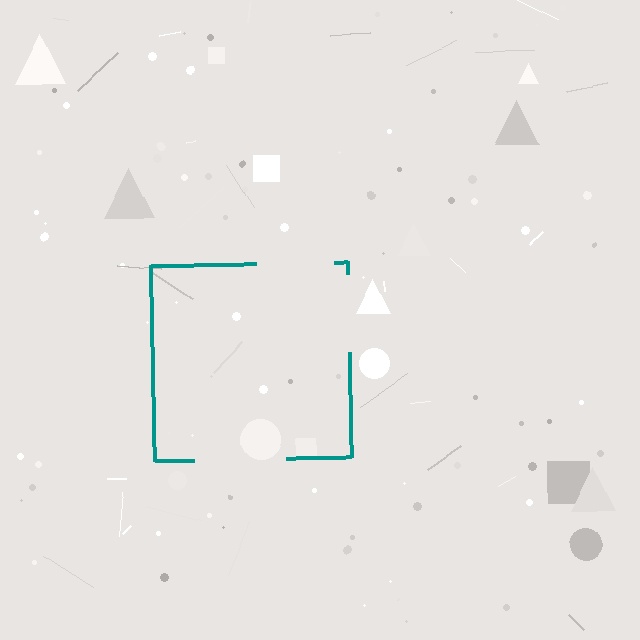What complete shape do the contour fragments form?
The contour fragments form a square.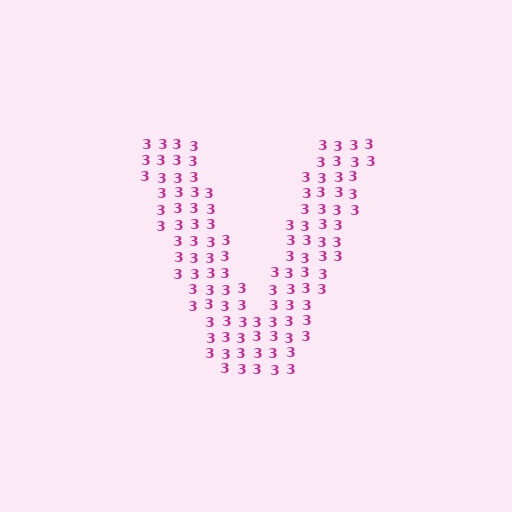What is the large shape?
The large shape is the letter V.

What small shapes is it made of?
It is made of small digit 3's.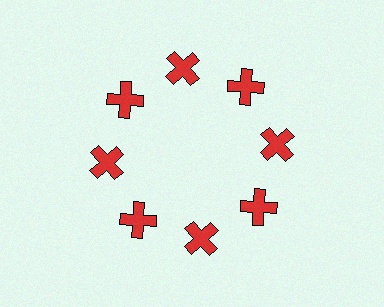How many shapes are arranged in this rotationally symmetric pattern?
There are 8 shapes, arranged in 8 groups of 1.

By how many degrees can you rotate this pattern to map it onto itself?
The pattern maps onto itself every 45 degrees of rotation.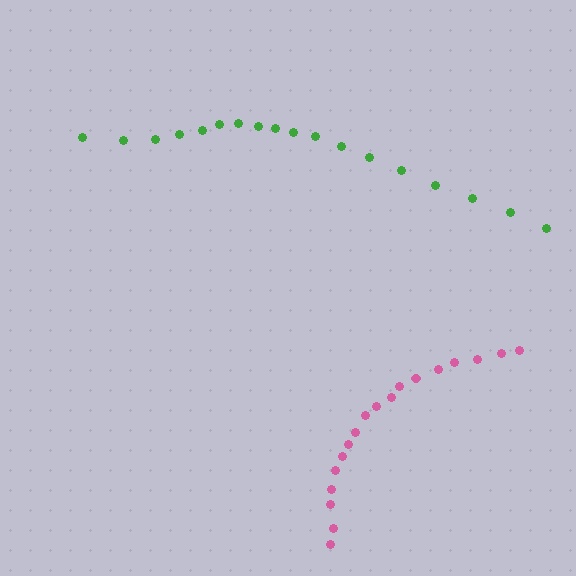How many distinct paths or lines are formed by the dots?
There are 2 distinct paths.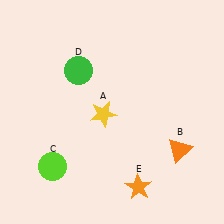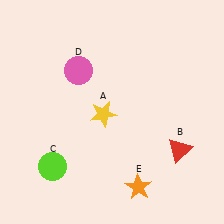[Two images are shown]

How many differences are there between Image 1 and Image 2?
There are 2 differences between the two images.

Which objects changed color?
B changed from orange to red. D changed from green to pink.